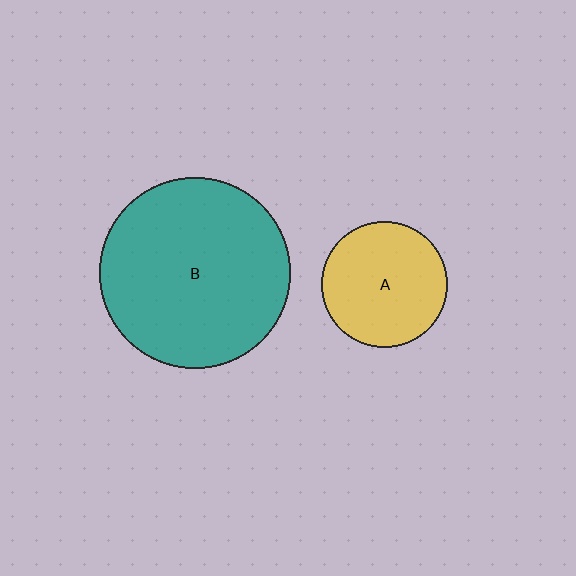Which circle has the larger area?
Circle B (teal).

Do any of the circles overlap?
No, none of the circles overlap.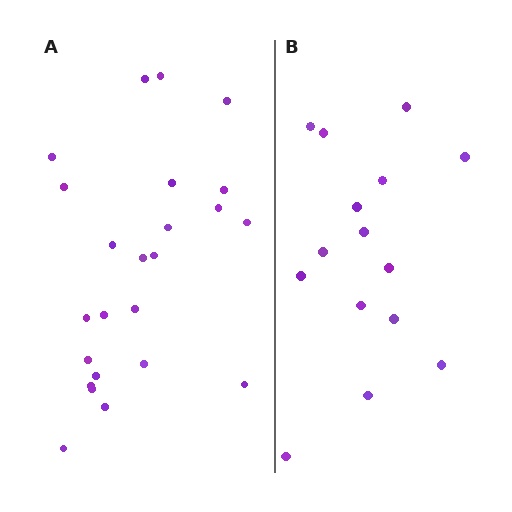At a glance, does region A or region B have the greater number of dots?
Region A (the left region) has more dots.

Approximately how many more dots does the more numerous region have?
Region A has roughly 8 or so more dots than region B.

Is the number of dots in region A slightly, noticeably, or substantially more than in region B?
Region A has substantially more. The ratio is roughly 1.6 to 1.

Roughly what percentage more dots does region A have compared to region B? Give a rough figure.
About 60% more.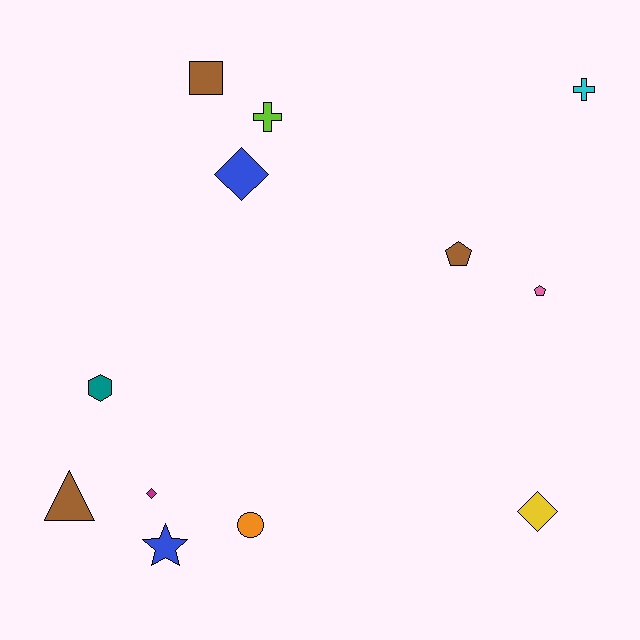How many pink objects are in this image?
There is 1 pink object.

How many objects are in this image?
There are 12 objects.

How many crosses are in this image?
There are 2 crosses.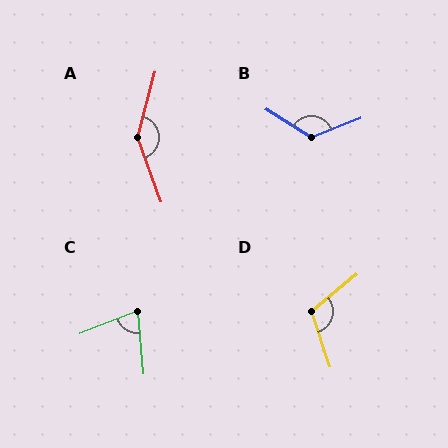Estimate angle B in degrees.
Approximately 127 degrees.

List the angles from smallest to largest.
C (74°), D (111°), B (127°), A (145°).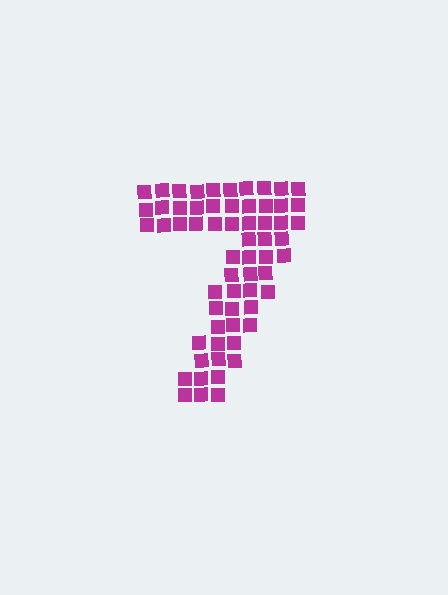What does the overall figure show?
The overall figure shows the digit 7.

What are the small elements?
The small elements are squares.